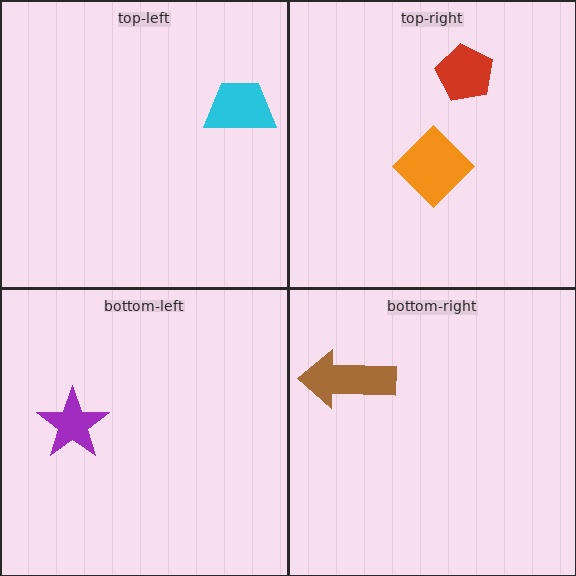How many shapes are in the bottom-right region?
1.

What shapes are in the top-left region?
The cyan trapezoid.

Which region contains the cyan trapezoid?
The top-left region.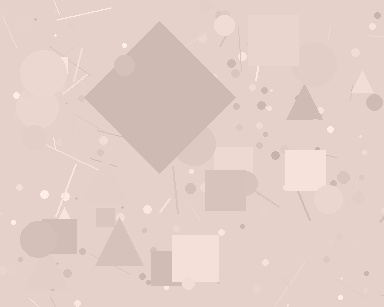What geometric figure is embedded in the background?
A diamond is embedded in the background.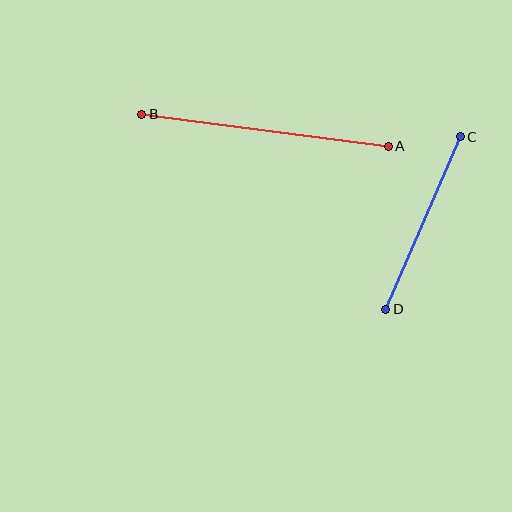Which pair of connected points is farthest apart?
Points A and B are farthest apart.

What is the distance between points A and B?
The distance is approximately 249 pixels.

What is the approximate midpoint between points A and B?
The midpoint is at approximately (265, 130) pixels.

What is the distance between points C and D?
The distance is approximately 188 pixels.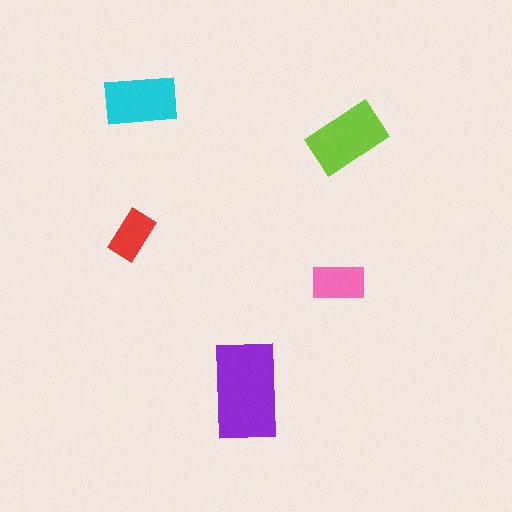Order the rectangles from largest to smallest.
the purple one, the lime one, the cyan one, the pink one, the red one.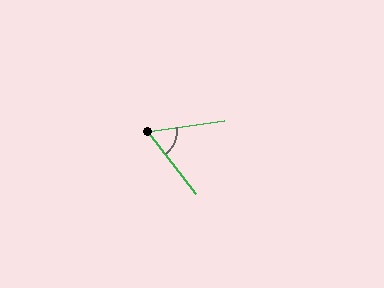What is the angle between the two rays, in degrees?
Approximately 61 degrees.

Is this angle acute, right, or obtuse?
It is acute.